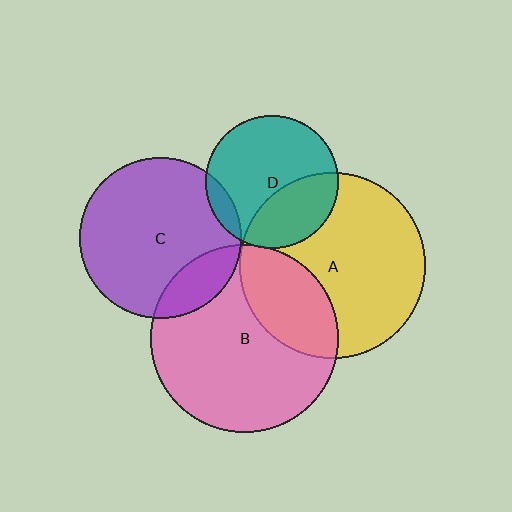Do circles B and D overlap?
Yes.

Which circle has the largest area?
Circle B (pink).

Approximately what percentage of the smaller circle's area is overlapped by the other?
Approximately 5%.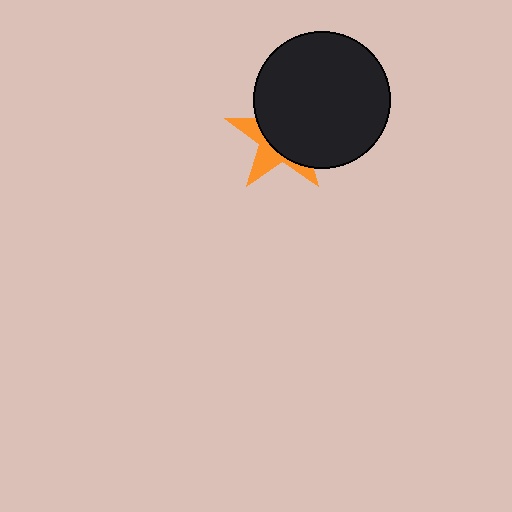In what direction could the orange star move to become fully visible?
The orange star could move toward the lower-left. That would shift it out from behind the black circle entirely.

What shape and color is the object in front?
The object in front is a black circle.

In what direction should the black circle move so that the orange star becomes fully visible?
The black circle should move toward the upper-right. That is the shortest direction to clear the overlap and leave the orange star fully visible.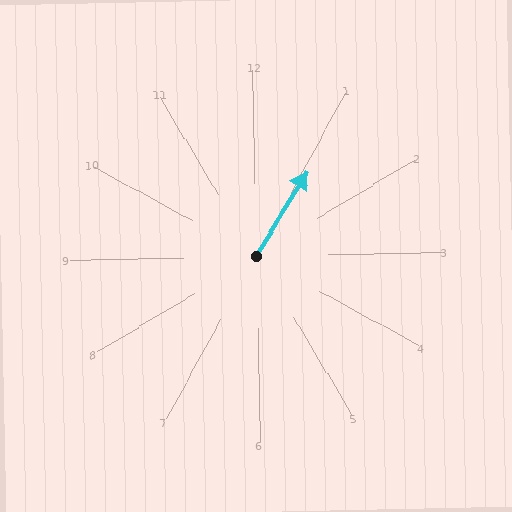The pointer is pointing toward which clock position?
Roughly 1 o'clock.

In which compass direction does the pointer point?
Northeast.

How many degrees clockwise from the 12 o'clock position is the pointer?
Approximately 32 degrees.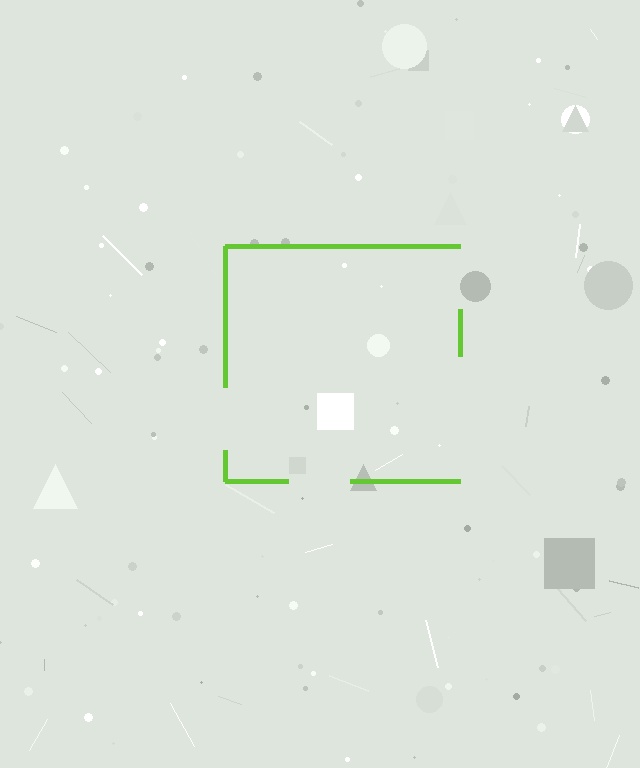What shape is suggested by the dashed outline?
The dashed outline suggests a square.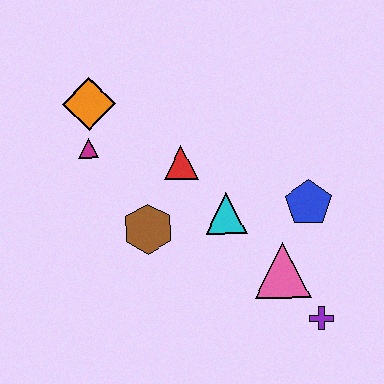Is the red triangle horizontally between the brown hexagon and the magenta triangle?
No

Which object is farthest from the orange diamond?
The purple cross is farthest from the orange diamond.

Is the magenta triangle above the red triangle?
Yes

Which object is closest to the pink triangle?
The purple cross is closest to the pink triangle.